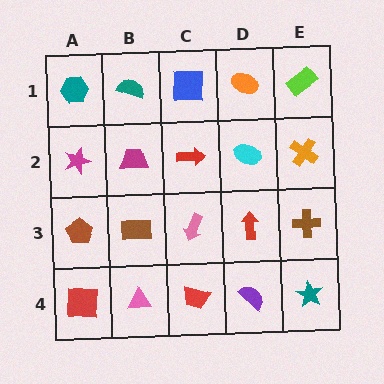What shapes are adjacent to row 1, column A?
A magenta star (row 2, column A), a teal semicircle (row 1, column B).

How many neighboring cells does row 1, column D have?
3.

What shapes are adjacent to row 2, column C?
A blue square (row 1, column C), a pink arrow (row 3, column C), a magenta trapezoid (row 2, column B), a cyan ellipse (row 2, column D).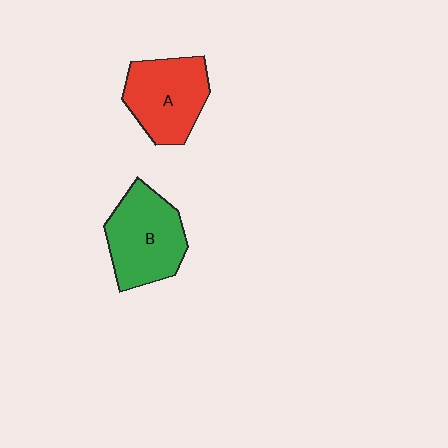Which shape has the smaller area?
Shape A (red).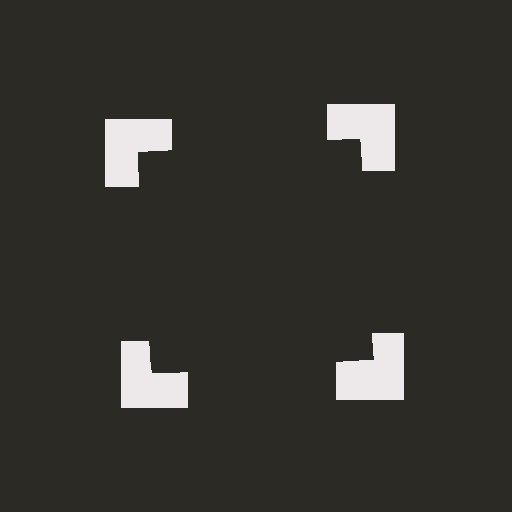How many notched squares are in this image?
There are 4 — one at each vertex of the illusory square.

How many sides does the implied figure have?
4 sides.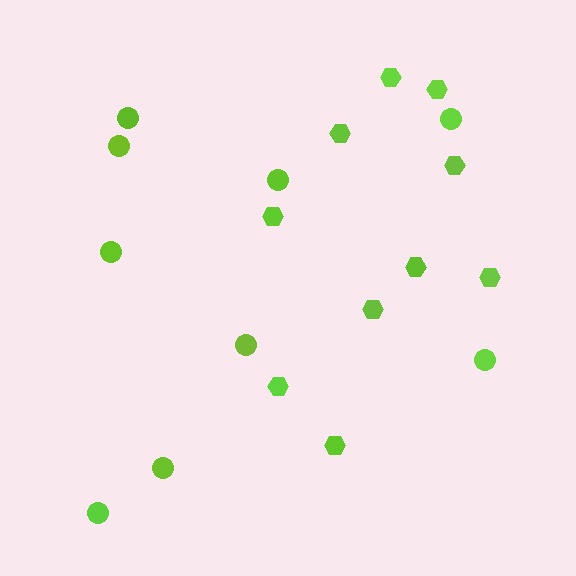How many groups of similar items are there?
There are 2 groups: one group of hexagons (10) and one group of circles (9).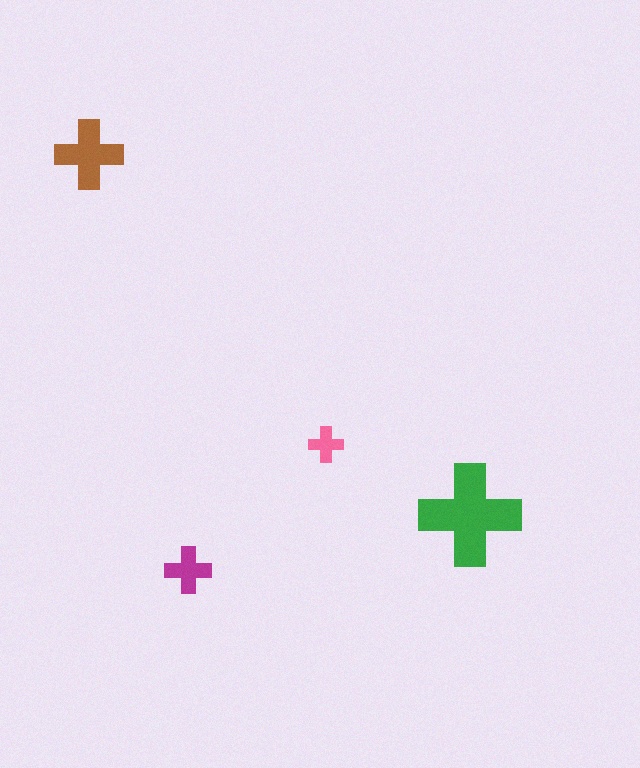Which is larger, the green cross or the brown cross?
The green one.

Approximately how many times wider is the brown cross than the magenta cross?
About 1.5 times wider.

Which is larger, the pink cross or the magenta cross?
The magenta one.